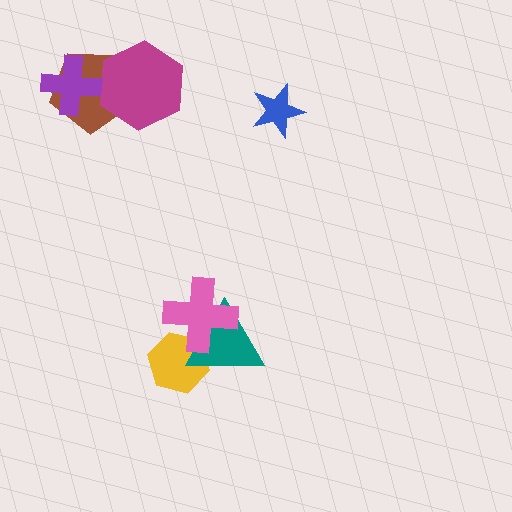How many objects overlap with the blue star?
0 objects overlap with the blue star.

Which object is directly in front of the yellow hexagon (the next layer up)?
The teal triangle is directly in front of the yellow hexagon.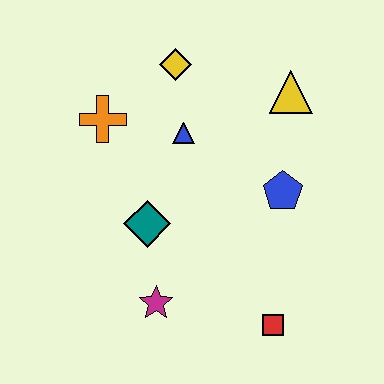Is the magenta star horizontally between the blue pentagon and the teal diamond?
Yes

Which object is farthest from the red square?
The yellow diamond is farthest from the red square.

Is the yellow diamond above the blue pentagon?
Yes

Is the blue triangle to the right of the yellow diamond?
Yes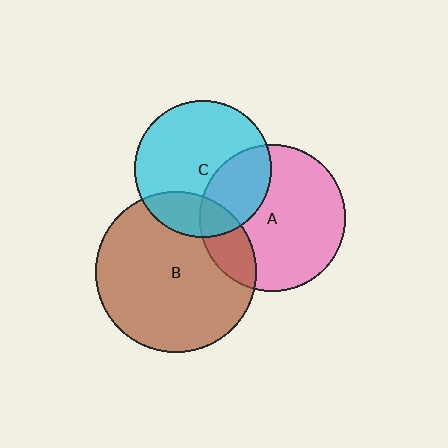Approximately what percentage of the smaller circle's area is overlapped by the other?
Approximately 30%.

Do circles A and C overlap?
Yes.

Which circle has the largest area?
Circle B (brown).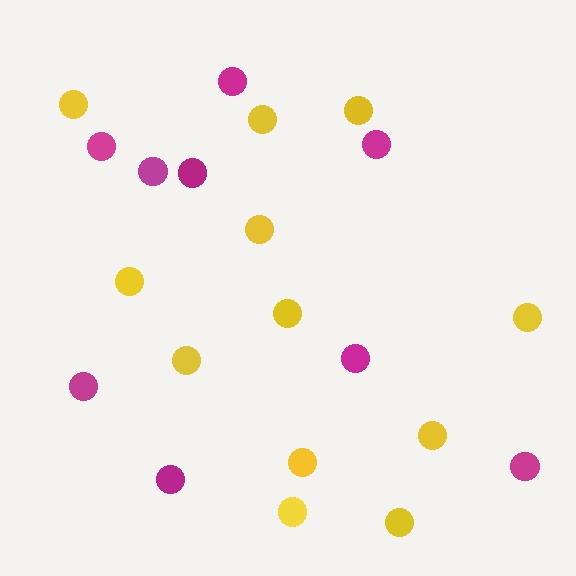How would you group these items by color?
There are 2 groups: one group of yellow circles (12) and one group of magenta circles (9).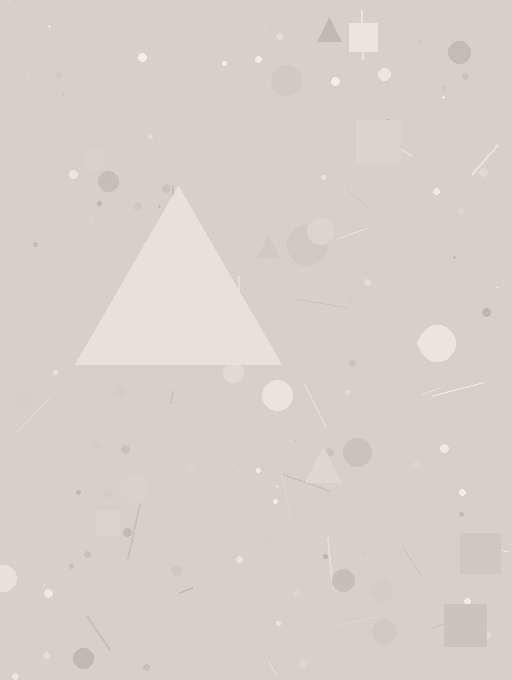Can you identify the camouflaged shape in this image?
The camouflaged shape is a triangle.